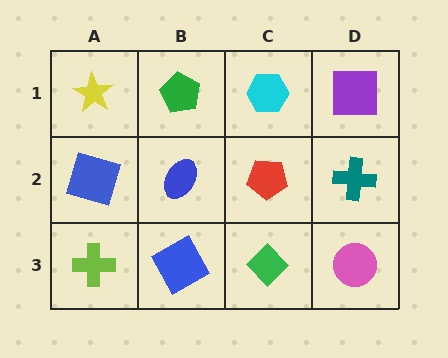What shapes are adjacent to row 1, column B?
A blue ellipse (row 2, column B), a yellow star (row 1, column A), a cyan hexagon (row 1, column C).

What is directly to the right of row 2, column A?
A blue ellipse.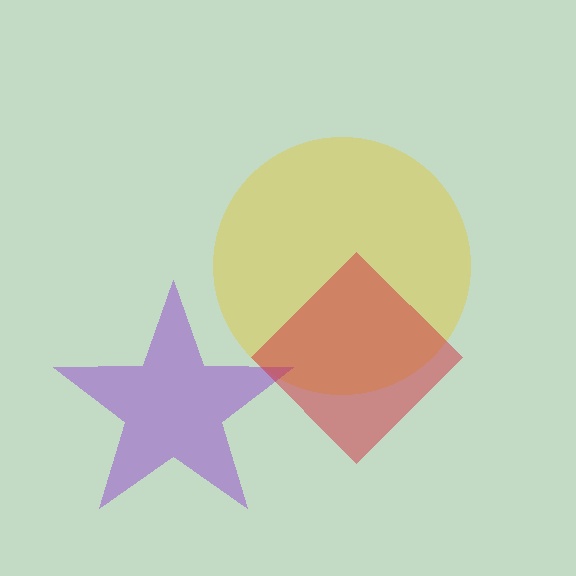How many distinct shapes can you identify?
There are 3 distinct shapes: a yellow circle, a purple star, a red diamond.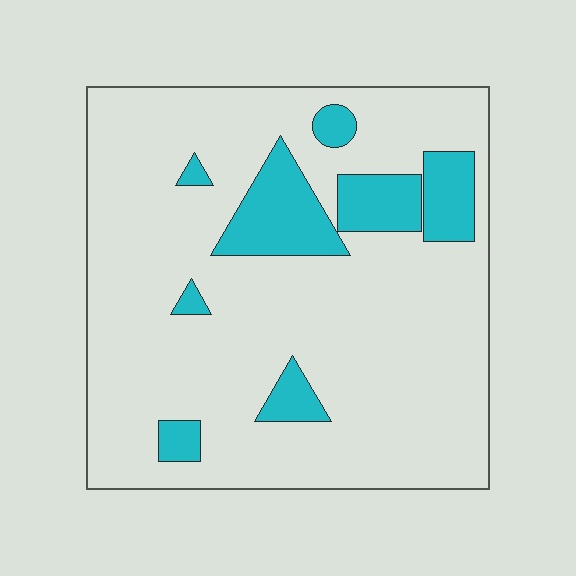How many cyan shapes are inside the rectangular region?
8.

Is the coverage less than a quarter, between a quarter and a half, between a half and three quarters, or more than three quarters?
Less than a quarter.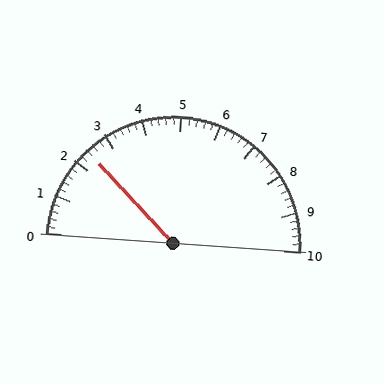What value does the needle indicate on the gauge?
The needle indicates approximately 2.4.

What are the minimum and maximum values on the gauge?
The gauge ranges from 0 to 10.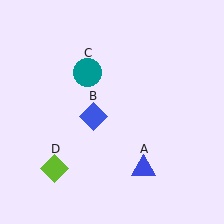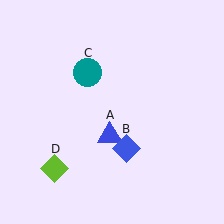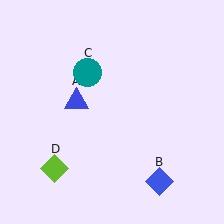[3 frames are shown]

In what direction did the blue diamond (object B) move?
The blue diamond (object B) moved down and to the right.